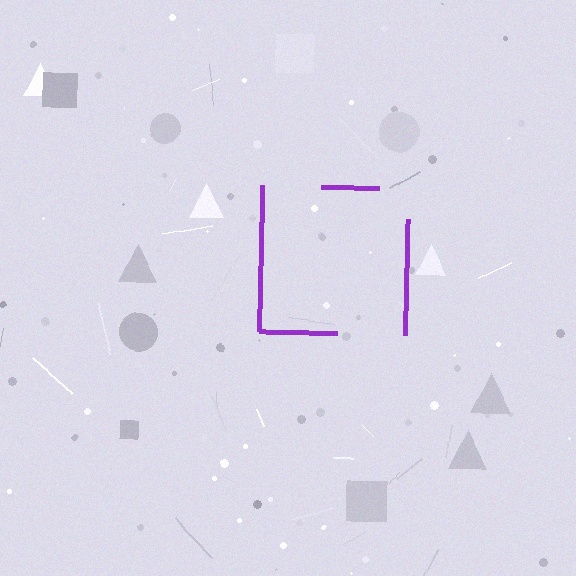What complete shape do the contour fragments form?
The contour fragments form a square.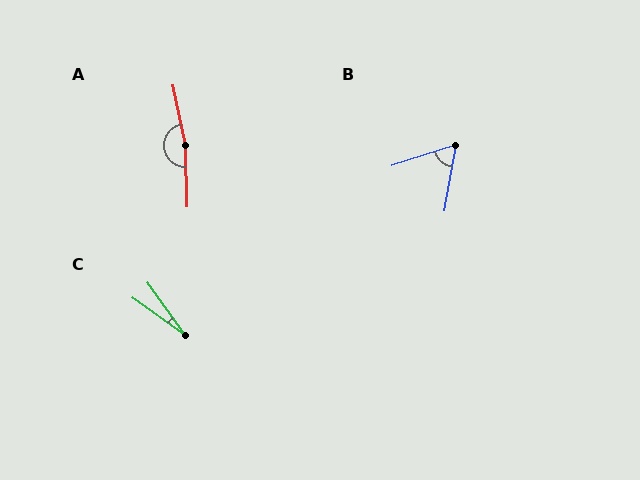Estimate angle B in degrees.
Approximately 62 degrees.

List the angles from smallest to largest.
C (18°), B (62°), A (170°).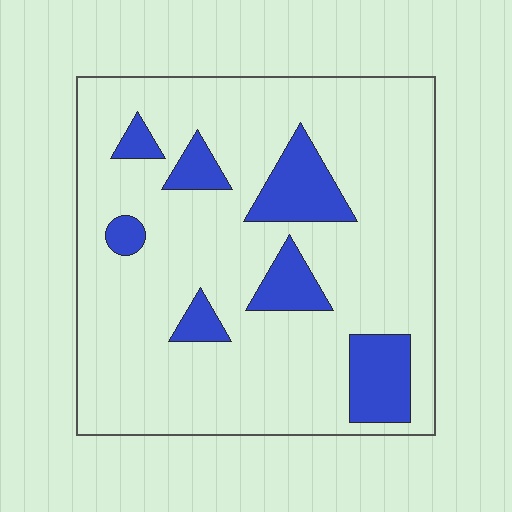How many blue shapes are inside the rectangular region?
7.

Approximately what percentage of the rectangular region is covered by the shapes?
Approximately 15%.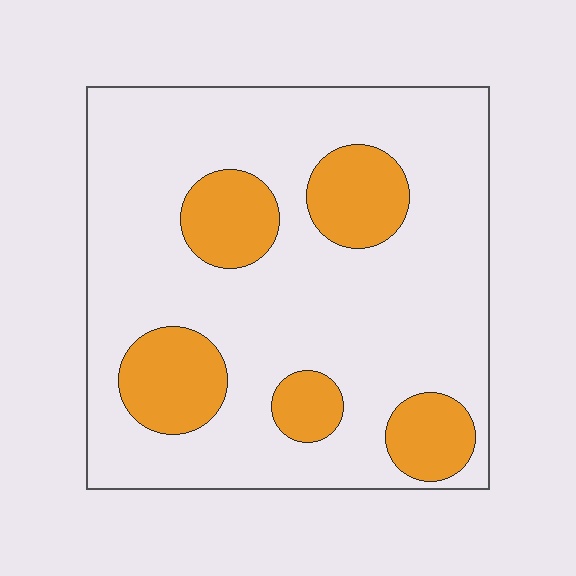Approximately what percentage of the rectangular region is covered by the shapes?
Approximately 20%.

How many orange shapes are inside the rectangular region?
5.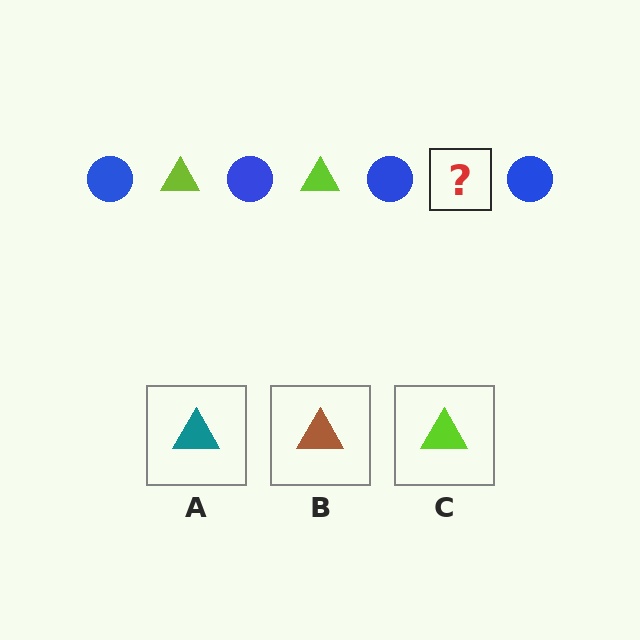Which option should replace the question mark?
Option C.